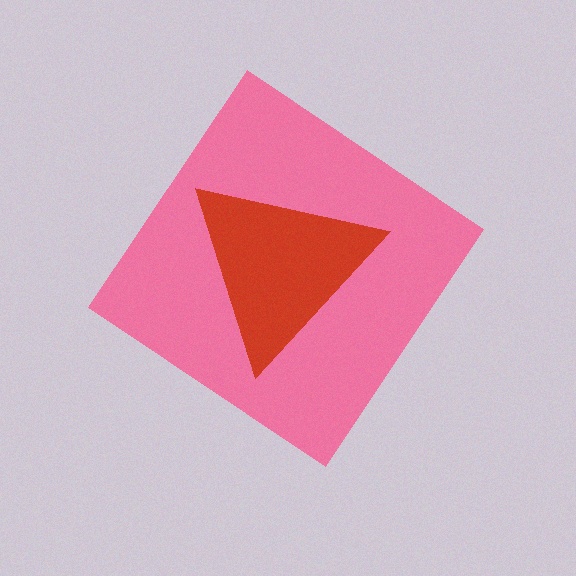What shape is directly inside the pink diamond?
The red triangle.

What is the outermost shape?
The pink diamond.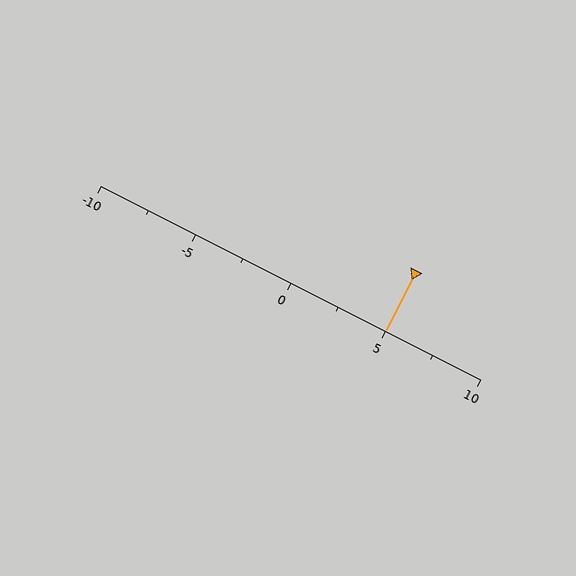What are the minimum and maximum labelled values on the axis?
The axis runs from -10 to 10.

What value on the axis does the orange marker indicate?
The marker indicates approximately 5.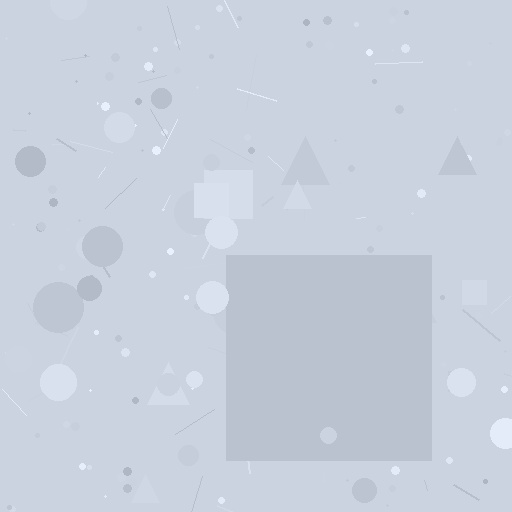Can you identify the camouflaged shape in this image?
The camouflaged shape is a square.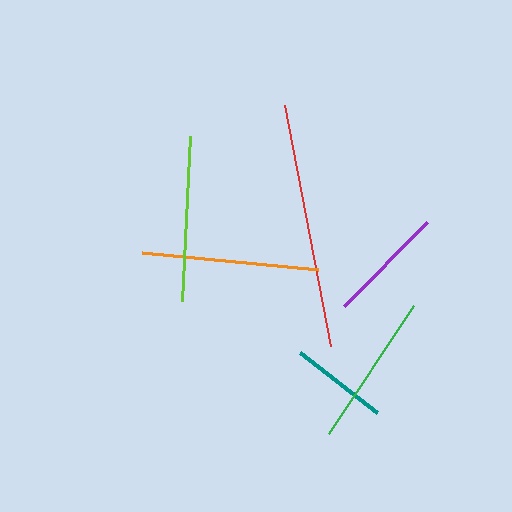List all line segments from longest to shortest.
From longest to shortest: red, orange, lime, green, purple, teal.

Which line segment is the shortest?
The teal line is the shortest at approximately 98 pixels.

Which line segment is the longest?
The red line is the longest at approximately 245 pixels.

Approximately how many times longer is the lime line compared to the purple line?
The lime line is approximately 1.4 times the length of the purple line.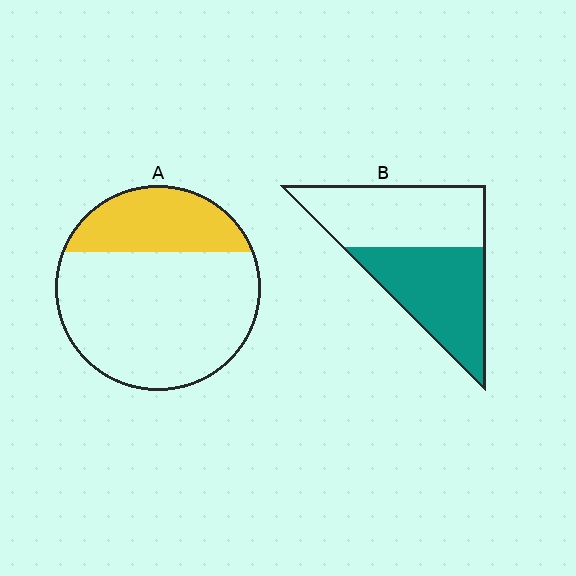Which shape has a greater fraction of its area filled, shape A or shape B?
Shape B.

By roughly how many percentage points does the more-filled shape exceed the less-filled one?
By roughly 20 percentage points (B over A).